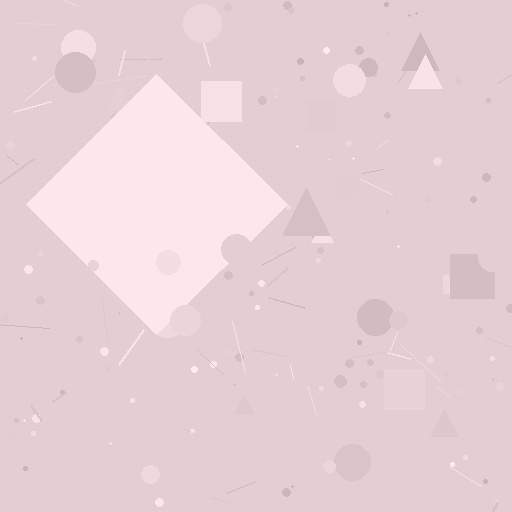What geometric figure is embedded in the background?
A diamond is embedded in the background.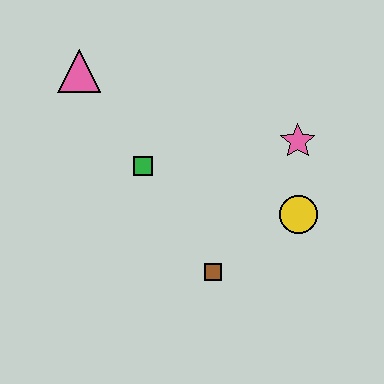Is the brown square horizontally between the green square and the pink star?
Yes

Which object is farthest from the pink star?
The pink triangle is farthest from the pink star.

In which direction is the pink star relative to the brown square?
The pink star is above the brown square.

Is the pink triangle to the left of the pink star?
Yes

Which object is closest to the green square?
The pink triangle is closest to the green square.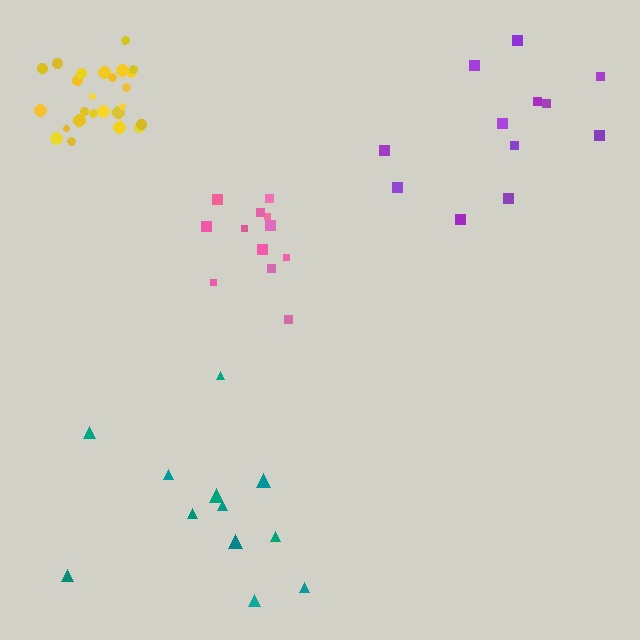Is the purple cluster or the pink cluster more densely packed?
Pink.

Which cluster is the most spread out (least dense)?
Teal.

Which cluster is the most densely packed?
Yellow.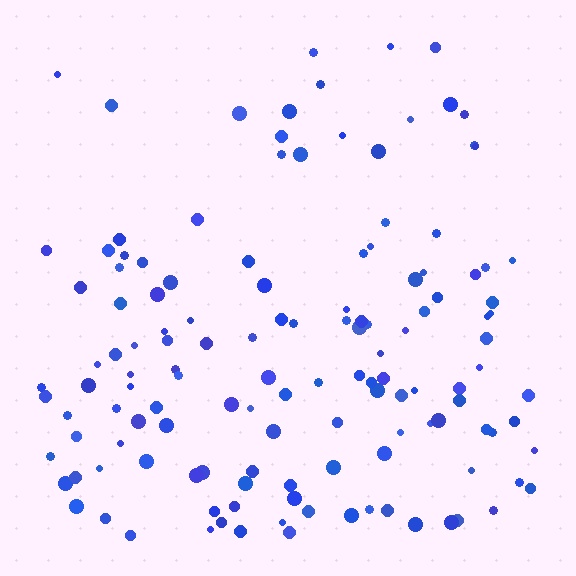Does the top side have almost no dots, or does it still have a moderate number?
Still a moderate number, just noticeably fewer than the bottom.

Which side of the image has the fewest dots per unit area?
The top.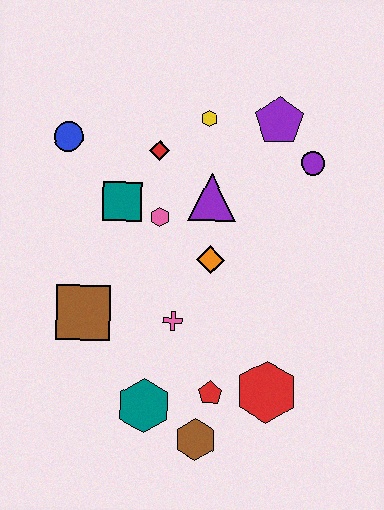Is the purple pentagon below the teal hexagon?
No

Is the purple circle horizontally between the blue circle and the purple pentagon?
No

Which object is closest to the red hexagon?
The red pentagon is closest to the red hexagon.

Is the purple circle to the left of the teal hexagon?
No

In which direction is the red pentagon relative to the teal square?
The red pentagon is below the teal square.